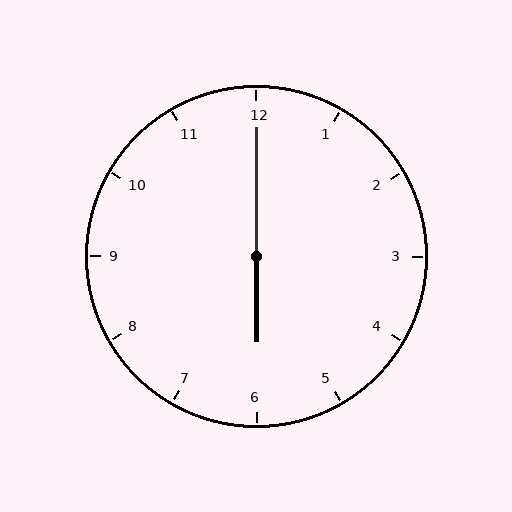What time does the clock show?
6:00.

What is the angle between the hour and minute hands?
Approximately 180 degrees.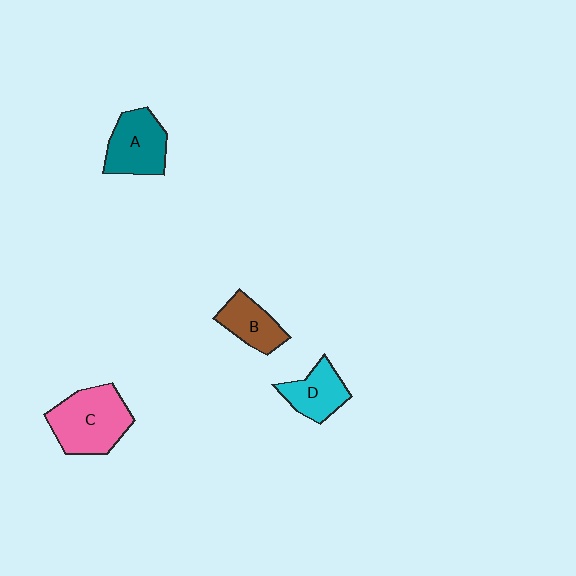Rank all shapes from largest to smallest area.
From largest to smallest: C (pink), A (teal), D (cyan), B (brown).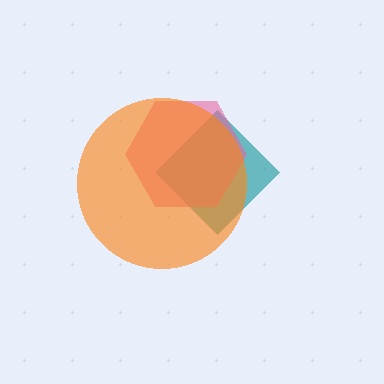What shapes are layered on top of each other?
The layered shapes are: a teal diamond, a pink hexagon, an orange circle.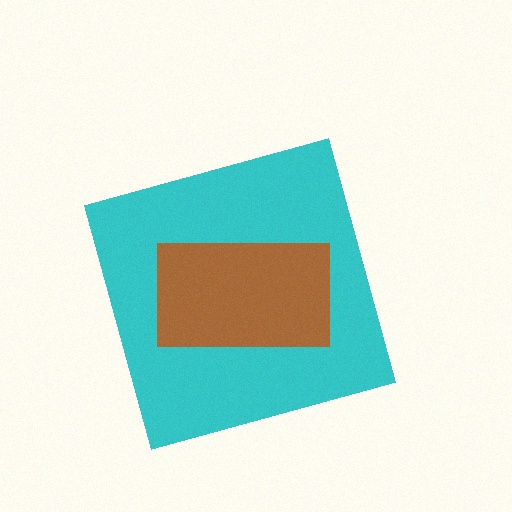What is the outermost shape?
The cyan diamond.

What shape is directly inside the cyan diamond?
The brown rectangle.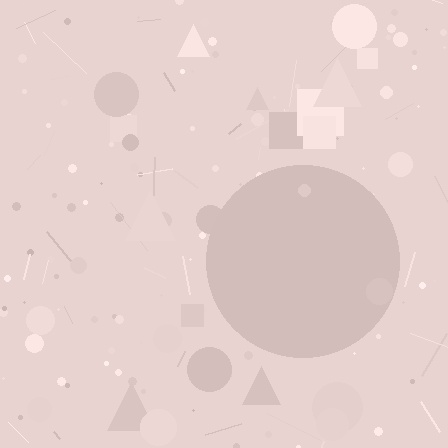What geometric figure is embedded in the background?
A circle is embedded in the background.